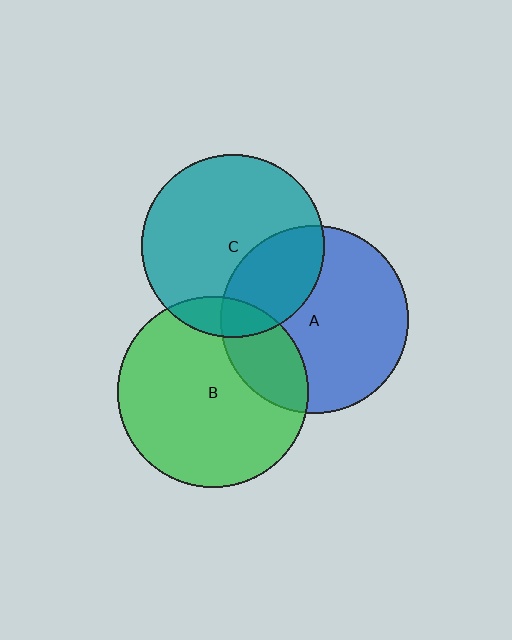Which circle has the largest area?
Circle B (green).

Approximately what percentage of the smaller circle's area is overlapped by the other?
Approximately 10%.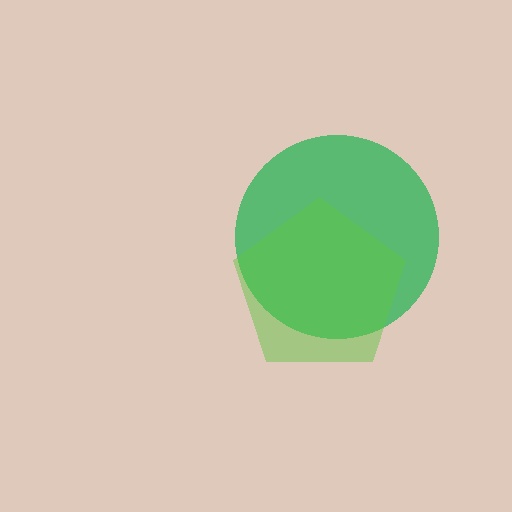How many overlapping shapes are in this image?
There are 2 overlapping shapes in the image.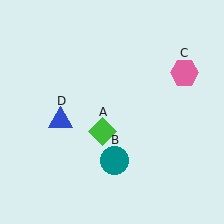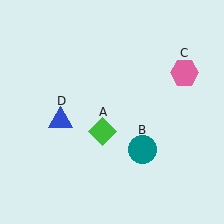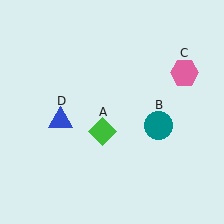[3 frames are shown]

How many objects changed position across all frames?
1 object changed position: teal circle (object B).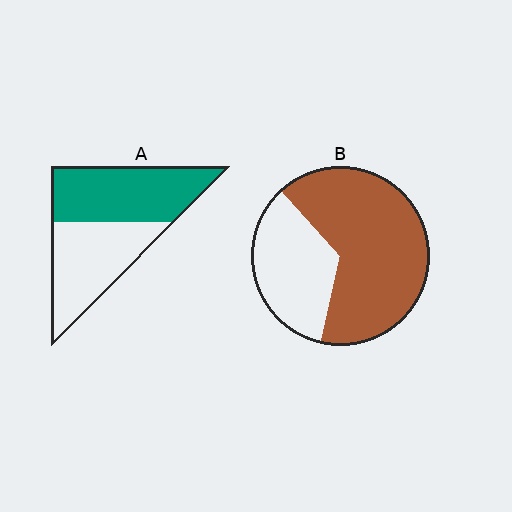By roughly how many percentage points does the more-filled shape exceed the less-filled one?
By roughly 15 percentage points (B over A).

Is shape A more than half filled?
Roughly half.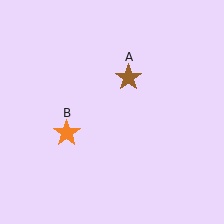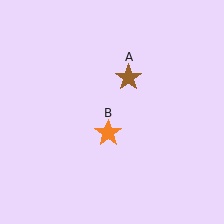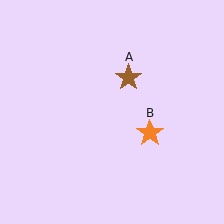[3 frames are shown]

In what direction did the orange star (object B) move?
The orange star (object B) moved right.